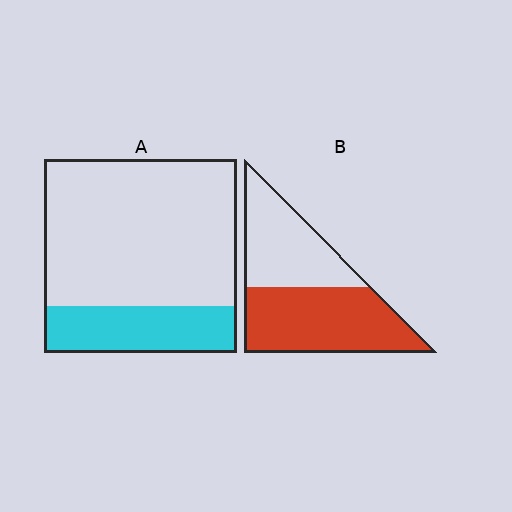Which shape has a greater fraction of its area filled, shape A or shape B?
Shape B.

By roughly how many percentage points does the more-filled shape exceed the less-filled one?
By roughly 30 percentage points (B over A).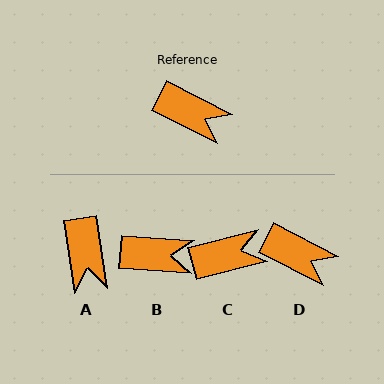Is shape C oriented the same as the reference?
No, it is off by about 42 degrees.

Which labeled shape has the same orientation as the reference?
D.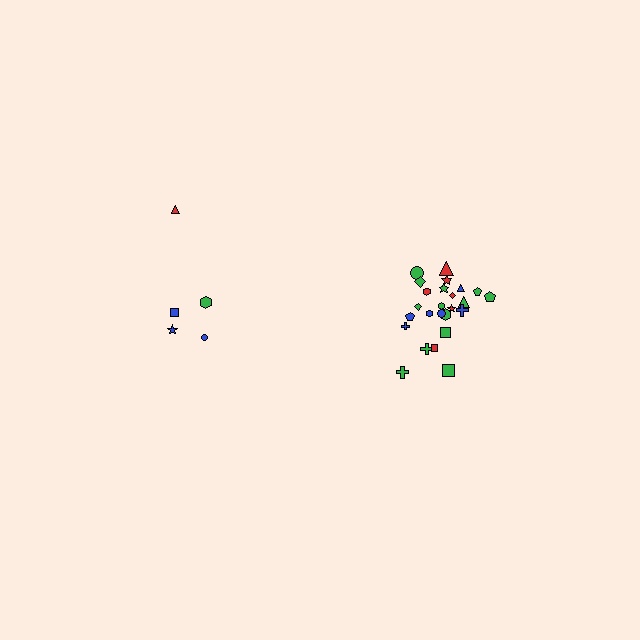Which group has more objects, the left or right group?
The right group.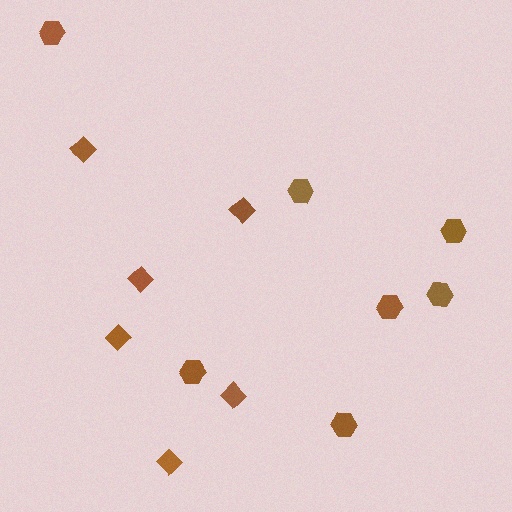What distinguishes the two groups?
There are 2 groups: one group of hexagons (7) and one group of diamonds (6).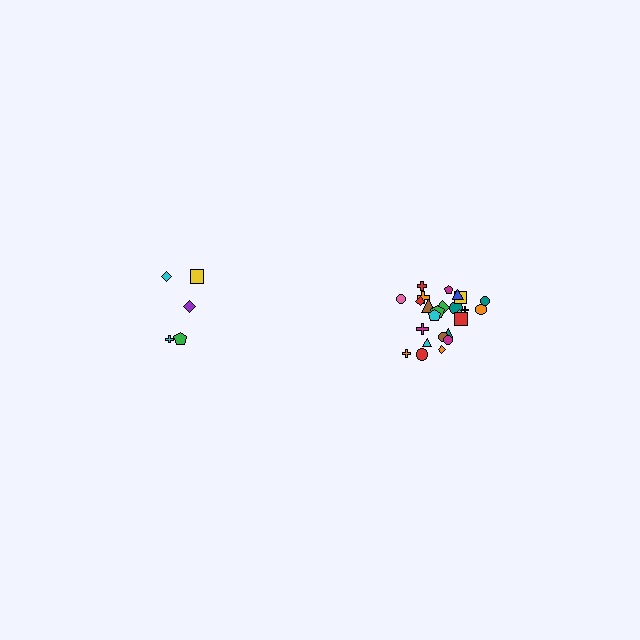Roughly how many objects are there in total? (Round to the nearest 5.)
Roughly 30 objects in total.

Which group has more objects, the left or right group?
The right group.